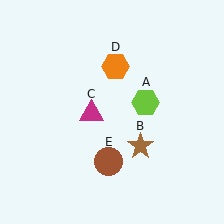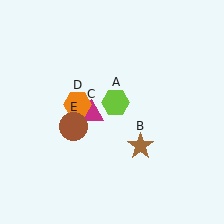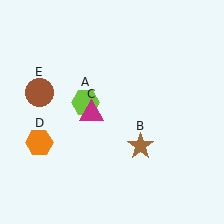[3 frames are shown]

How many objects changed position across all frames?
3 objects changed position: lime hexagon (object A), orange hexagon (object D), brown circle (object E).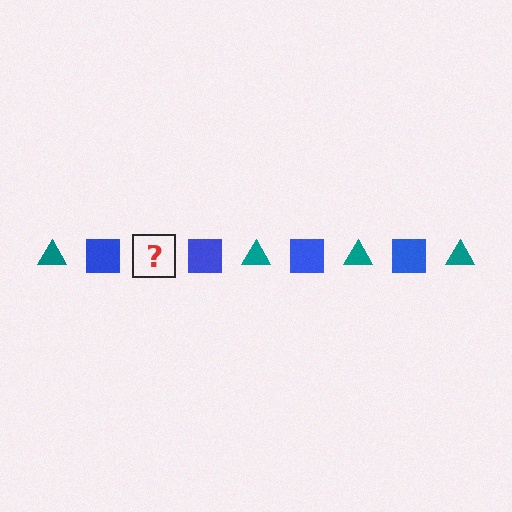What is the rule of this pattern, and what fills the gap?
The rule is that the pattern alternates between teal triangle and blue square. The gap should be filled with a teal triangle.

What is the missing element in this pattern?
The missing element is a teal triangle.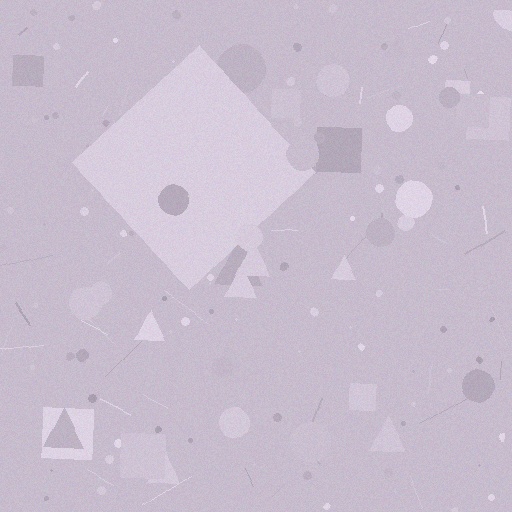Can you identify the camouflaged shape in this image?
The camouflaged shape is a diamond.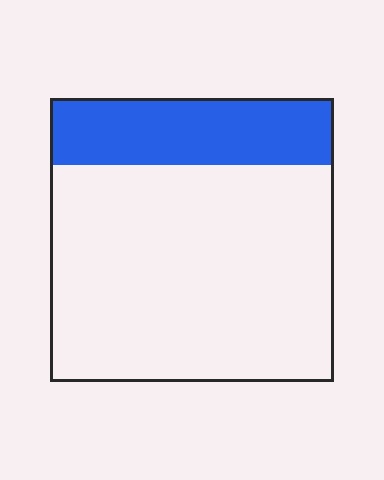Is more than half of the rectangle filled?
No.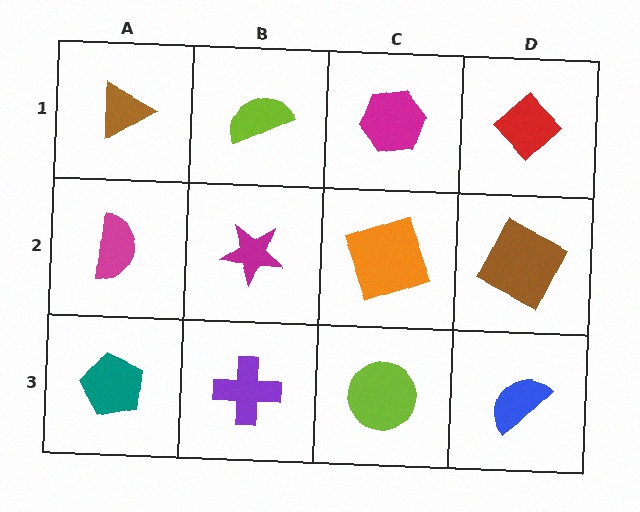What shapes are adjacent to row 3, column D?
A brown square (row 2, column D), a lime circle (row 3, column C).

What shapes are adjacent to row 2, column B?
A lime semicircle (row 1, column B), a purple cross (row 3, column B), a magenta semicircle (row 2, column A), an orange square (row 2, column C).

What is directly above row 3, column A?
A magenta semicircle.